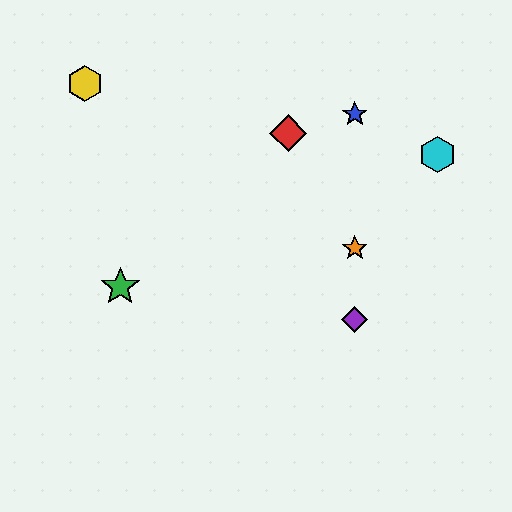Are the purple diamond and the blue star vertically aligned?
Yes, both are at x≈355.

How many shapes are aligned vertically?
3 shapes (the blue star, the purple diamond, the orange star) are aligned vertically.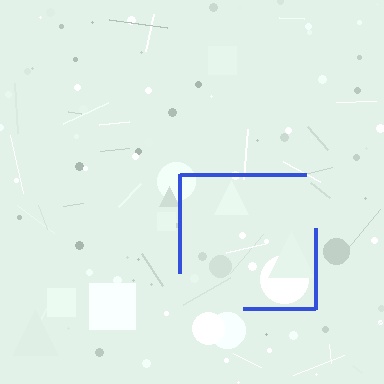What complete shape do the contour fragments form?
The contour fragments form a square.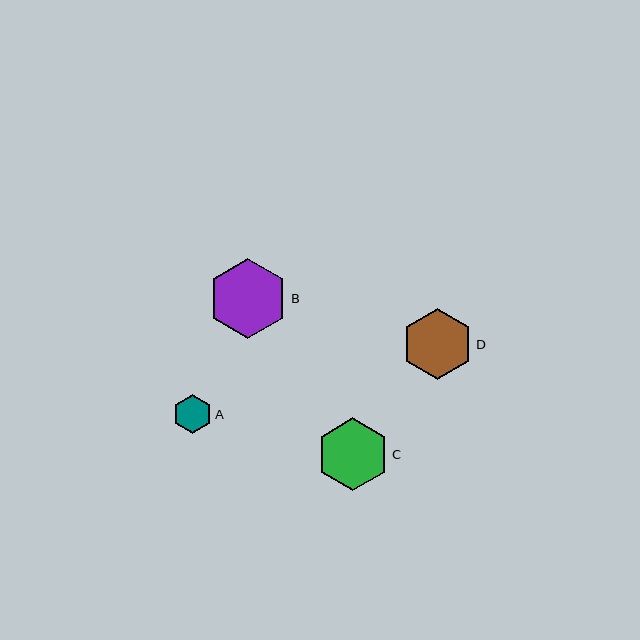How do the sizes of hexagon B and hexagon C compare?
Hexagon B and hexagon C are approximately the same size.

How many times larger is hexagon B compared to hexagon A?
Hexagon B is approximately 2.1 times the size of hexagon A.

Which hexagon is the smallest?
Hexagon A is the smallest with a size of approximately 39 pixels.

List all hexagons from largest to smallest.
From largest to smallest: B, C, D, A.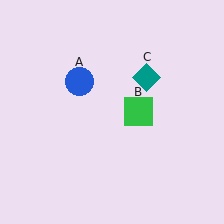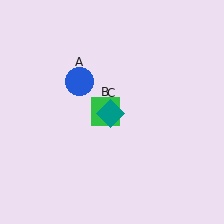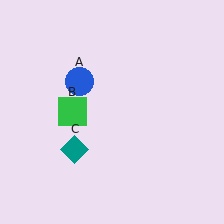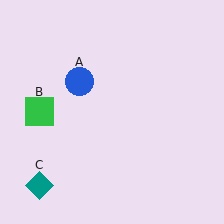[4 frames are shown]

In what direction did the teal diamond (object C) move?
The teal diamond (object C) moved down and to the left.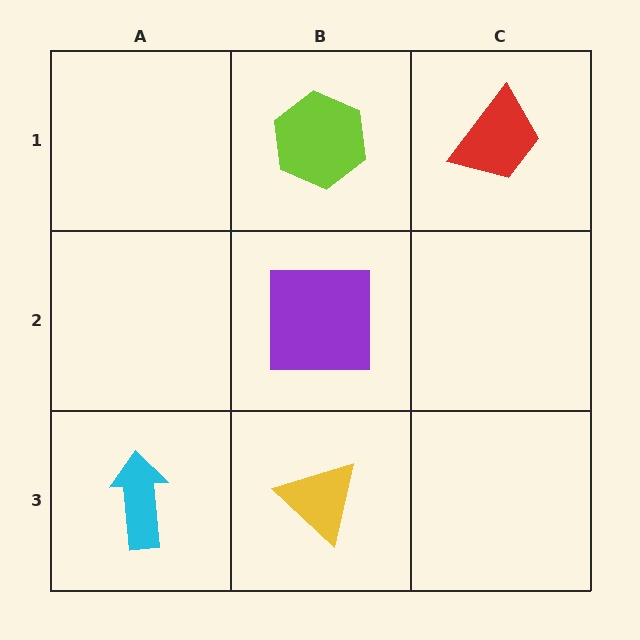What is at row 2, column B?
A purple square.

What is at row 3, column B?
A yellow triangle.